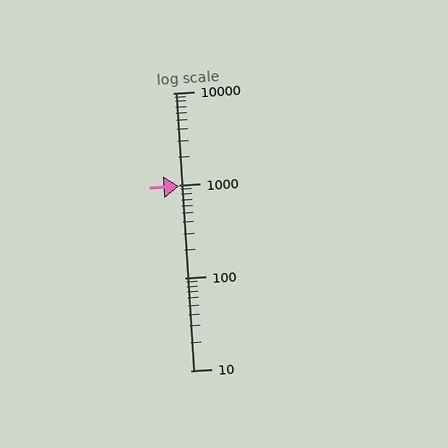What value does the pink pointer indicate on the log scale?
The pointer indicates approximately 970.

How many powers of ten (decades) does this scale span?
The scale spans 3 decades, from 10 to 10000.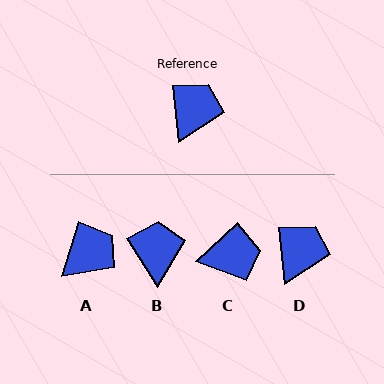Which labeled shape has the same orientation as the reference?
D.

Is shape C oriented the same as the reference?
No, it is off by about 53 degrees.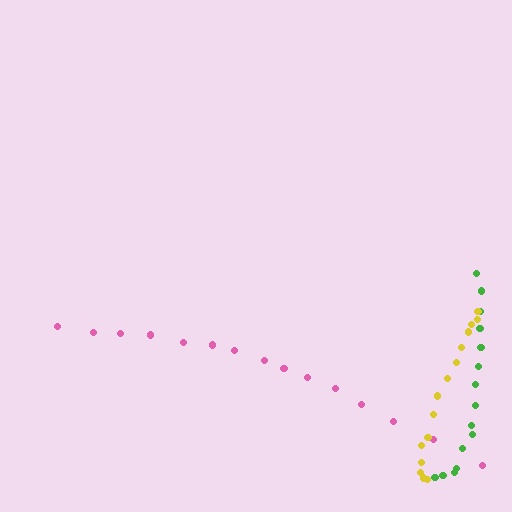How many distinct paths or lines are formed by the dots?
There are 3 distinct paths.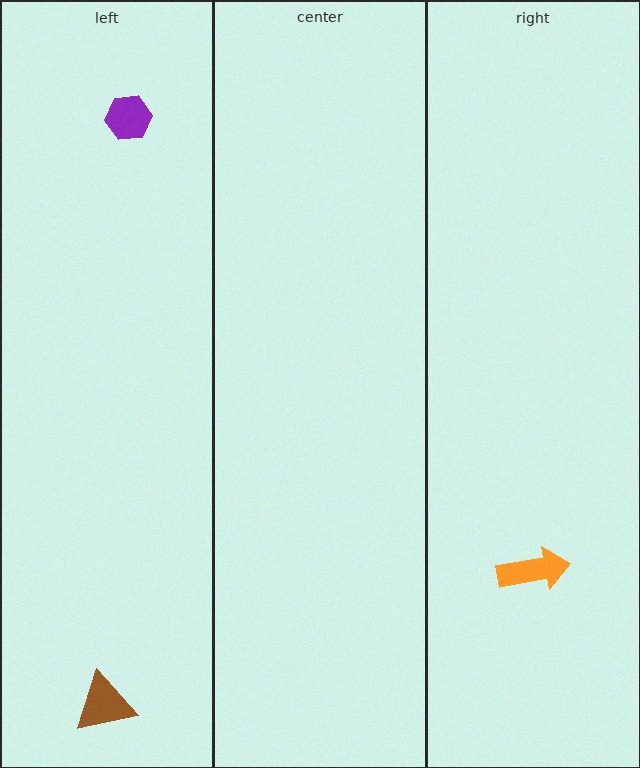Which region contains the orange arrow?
The right region.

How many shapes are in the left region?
2.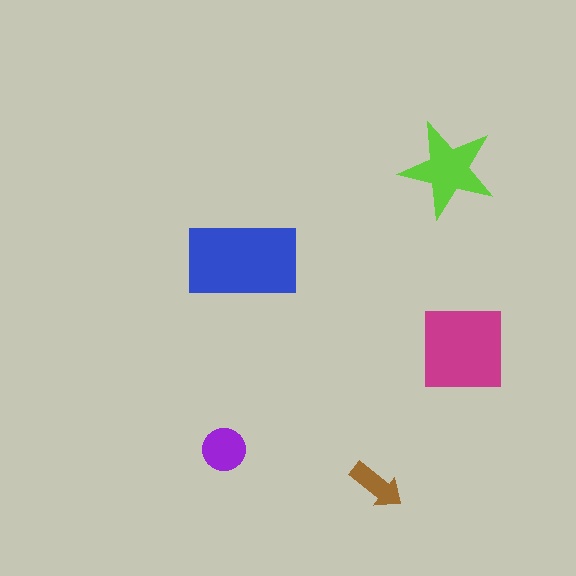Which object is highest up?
The lime star is topmost.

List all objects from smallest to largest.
The brown arrow, the purple circle, the lime star, the magenta square, the blue rectangle.